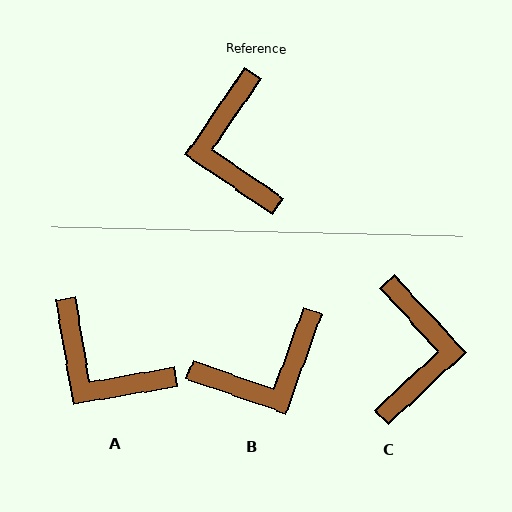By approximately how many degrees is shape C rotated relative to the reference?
Approximately 167 degrees counter-clockwise.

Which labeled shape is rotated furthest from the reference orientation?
C, about 167 degrees away.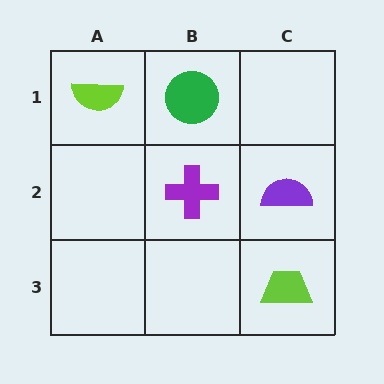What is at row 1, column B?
A green circle.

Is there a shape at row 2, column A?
No, that cell is empty.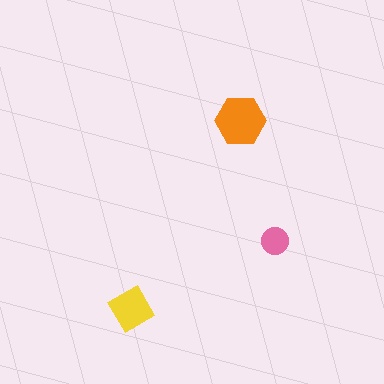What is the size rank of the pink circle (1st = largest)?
3rd.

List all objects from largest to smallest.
The orange hexagon, the yellow diamond, the pink circle.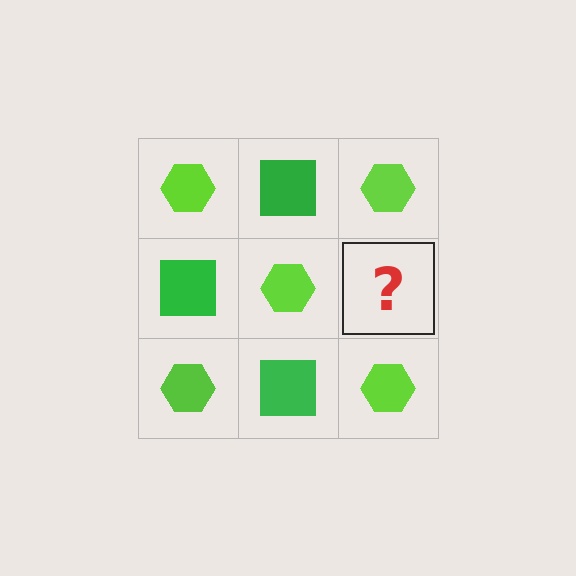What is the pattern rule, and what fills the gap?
The rule is that it alternates lime hexagon and green square in a checkerboard pattern. The gap should be filled with a green square.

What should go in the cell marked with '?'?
The missing cell should contain a green square.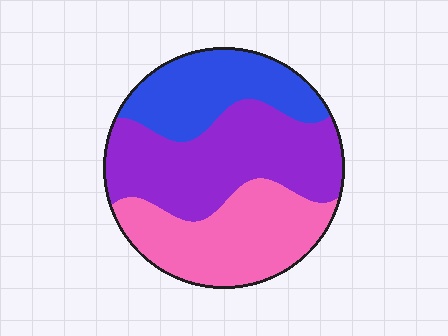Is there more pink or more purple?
Purple.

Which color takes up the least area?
Blue, at roughly 25%.